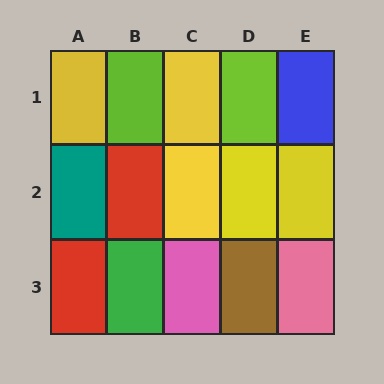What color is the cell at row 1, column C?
Yellow.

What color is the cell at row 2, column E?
Yellow.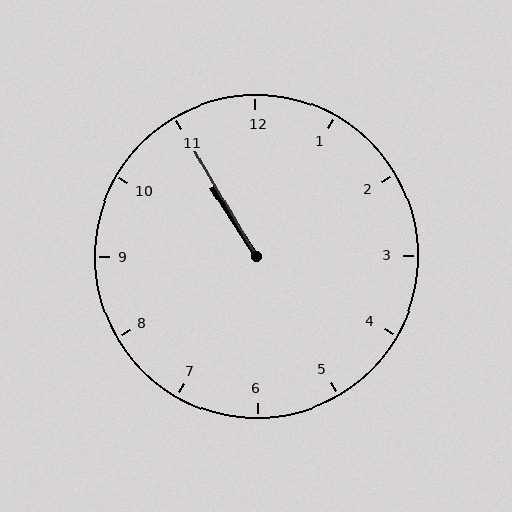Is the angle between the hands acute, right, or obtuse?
It is acute.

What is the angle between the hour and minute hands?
Approximately 2 degrees.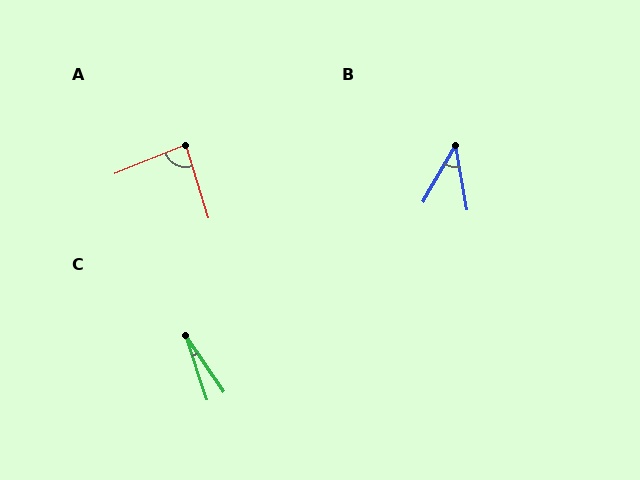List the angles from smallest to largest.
C (16°), B (41°), A (85°).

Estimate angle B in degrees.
Approximately 41 degrees.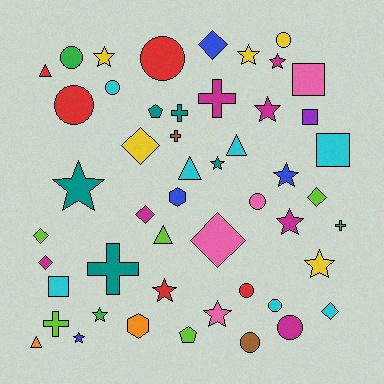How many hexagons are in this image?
There are 2 hexagons.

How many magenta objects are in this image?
There are 7 magenta objects.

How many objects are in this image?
There are 50 objects.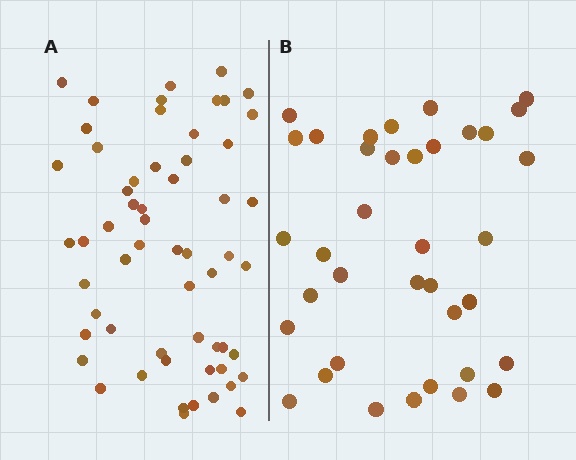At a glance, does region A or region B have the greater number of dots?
Region A (the left region) has more dots.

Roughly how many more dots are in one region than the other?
Region A has approximately 20 more dots than region B.